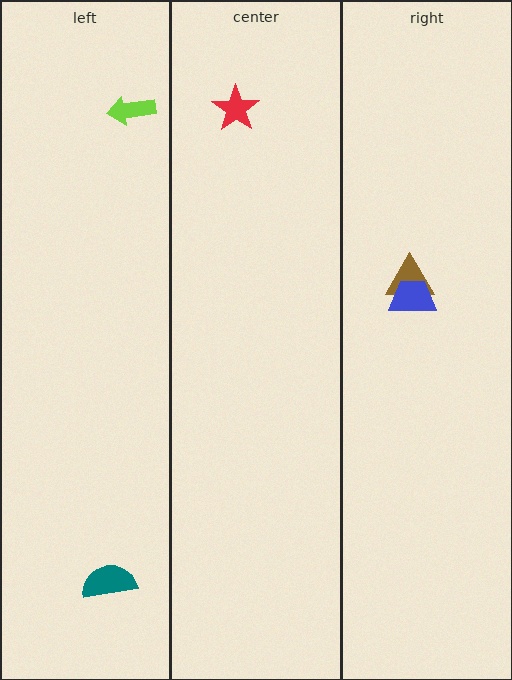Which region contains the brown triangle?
The right region.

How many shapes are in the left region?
2.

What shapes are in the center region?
The red star.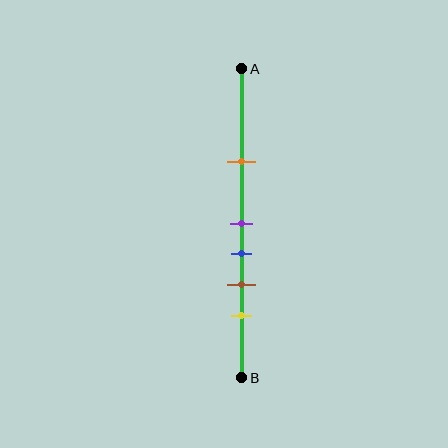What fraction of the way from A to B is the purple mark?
The purple mark is approximately 50% (0.5) of the way from A to B.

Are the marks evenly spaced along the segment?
No, the marks are not evenly spaced.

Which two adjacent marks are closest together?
The purple and blue marks are the closest adjacent pair.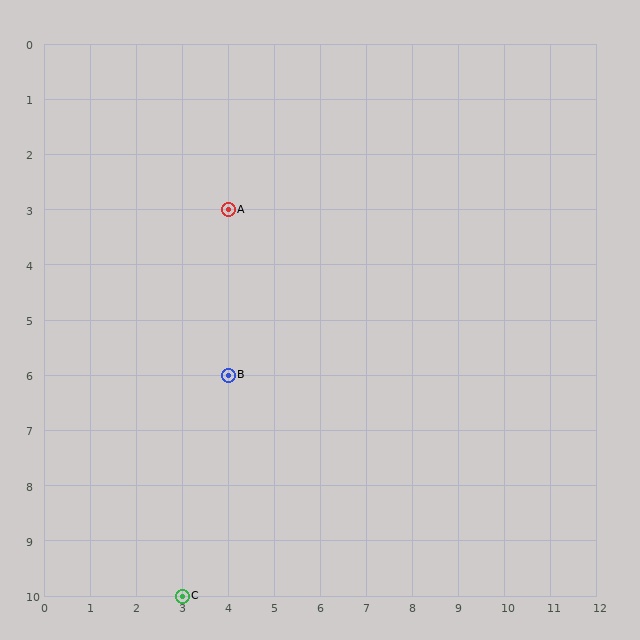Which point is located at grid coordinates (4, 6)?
Point B is at (4, 6).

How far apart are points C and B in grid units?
Points C and B are 1 column and 4 rows apart (about 4.1 grid units diagonally).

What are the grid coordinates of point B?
Point B is at grid coordinates (4, 6).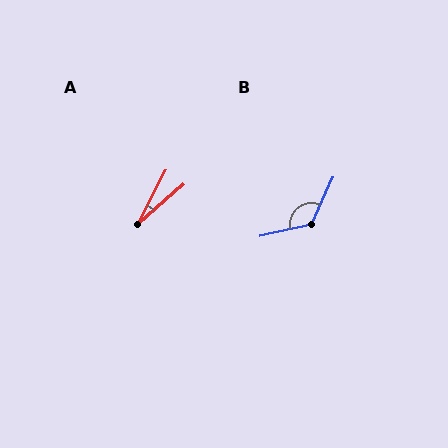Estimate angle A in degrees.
Approximately 21 degrees.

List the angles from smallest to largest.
A (21°), B (127°).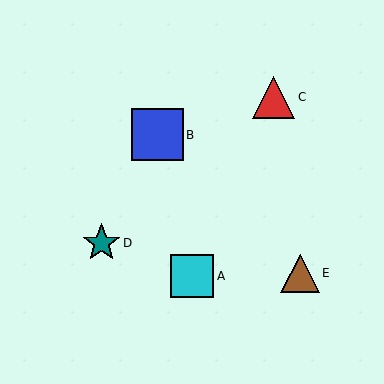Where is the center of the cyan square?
The center of the cyan square is at (192, 276).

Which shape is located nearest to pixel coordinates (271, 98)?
The red triangle (labeled C) at (274, 97) is nearest to that location.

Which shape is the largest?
The blue square (labeled B) is the largest.